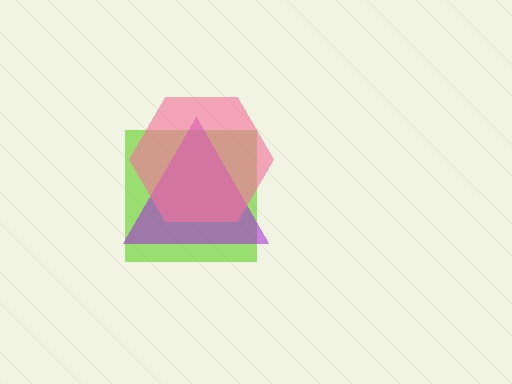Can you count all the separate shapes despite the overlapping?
Yes, there are 3 separate shapes.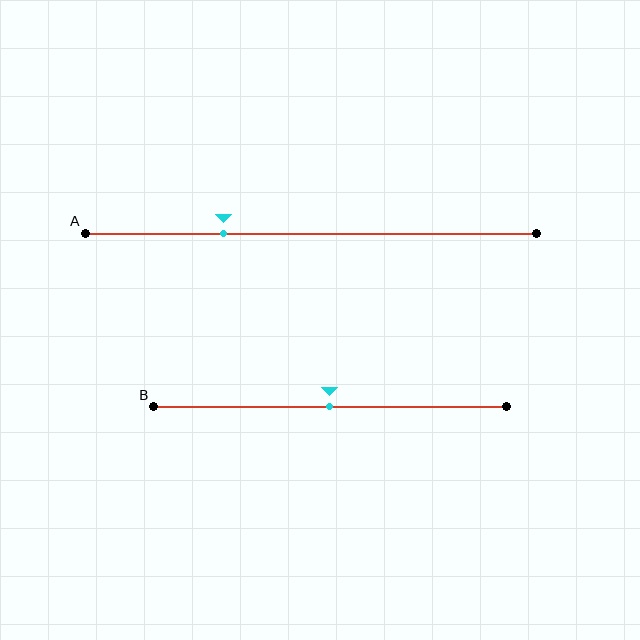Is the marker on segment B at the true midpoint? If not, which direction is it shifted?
Yes, the marker on segment B is at the true midpoint.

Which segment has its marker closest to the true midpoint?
Segment B has its marker closest to the true midpoint.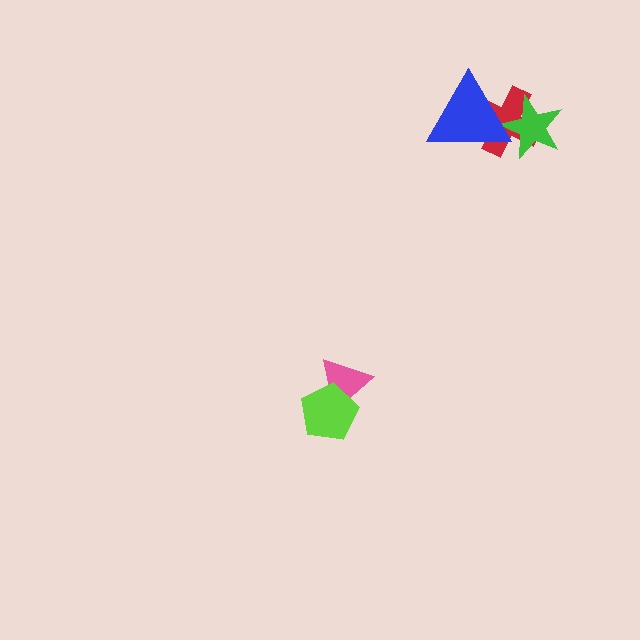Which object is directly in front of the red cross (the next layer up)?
The green star is directly in front of the red cross.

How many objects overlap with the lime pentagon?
1 object overlaps with the lime pentagon.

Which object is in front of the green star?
The blue triangle is in front of the green star.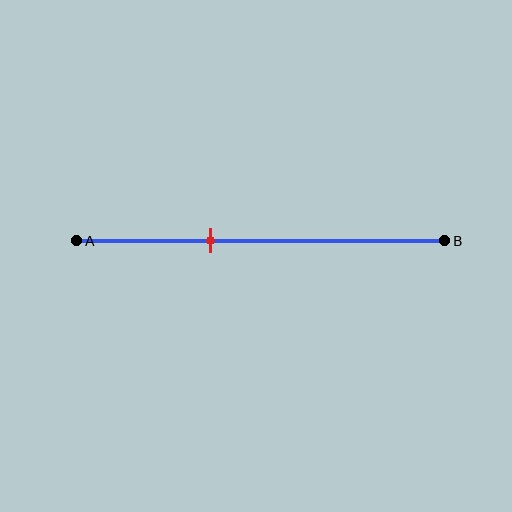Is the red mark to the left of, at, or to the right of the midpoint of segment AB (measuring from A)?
The red mark is to the left of the midpoint of segment AB.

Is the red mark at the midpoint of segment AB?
No, the mark is at about 35% from A, not at the 50% midpoint.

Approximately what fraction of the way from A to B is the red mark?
The red mark is approximately 35% of the way from A to B.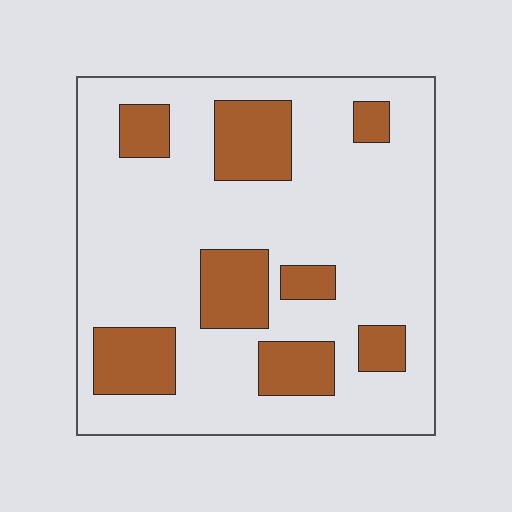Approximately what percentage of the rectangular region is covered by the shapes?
Approximately 25%.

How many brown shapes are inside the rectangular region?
8.